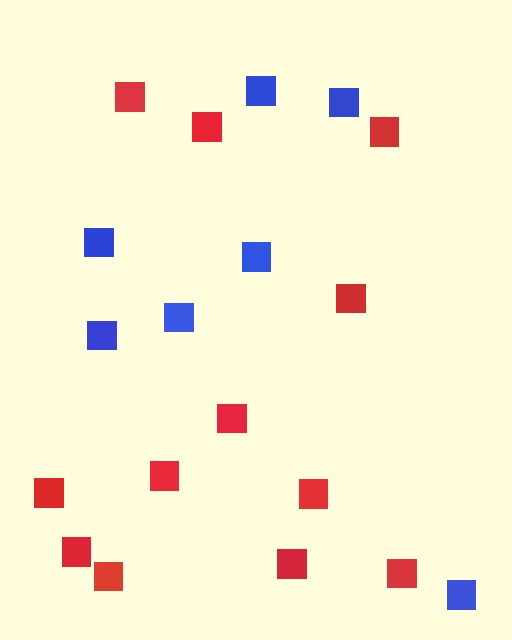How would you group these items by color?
There are 2 groups: one group of red squares (12) and one group of blue squares (7).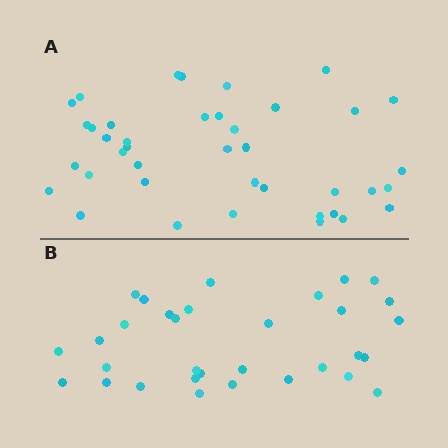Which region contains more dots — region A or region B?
Region A (the top region) has more dots.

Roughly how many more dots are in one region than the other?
Region A has roughly 8 or so more dots than region B.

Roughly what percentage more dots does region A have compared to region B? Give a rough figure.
About 25% more.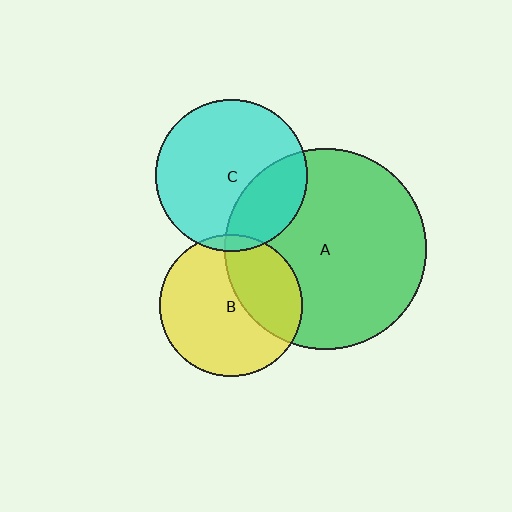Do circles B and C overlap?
Yes.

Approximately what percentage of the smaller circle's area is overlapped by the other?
Approximately 5%.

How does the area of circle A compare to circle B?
Approximately 2.0 times.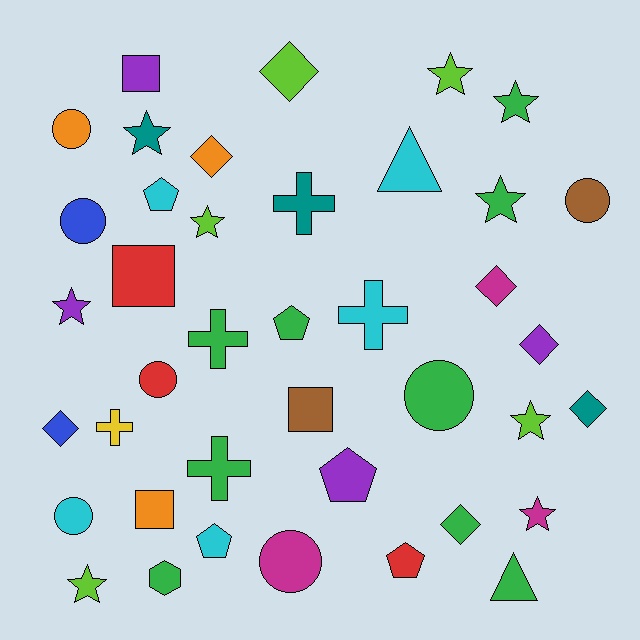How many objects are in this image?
There are 40 objects.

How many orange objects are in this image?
There are 3 orange objects.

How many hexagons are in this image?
There is 1 hexagon.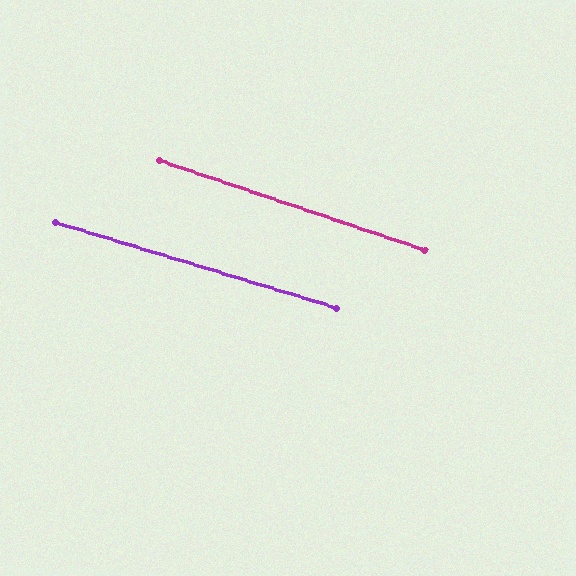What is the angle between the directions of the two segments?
Approximately 2 degrees.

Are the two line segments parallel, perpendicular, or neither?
Parallel — their directions differ by only 1.9°.